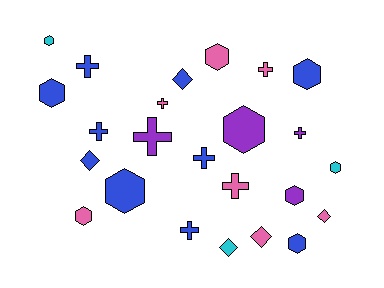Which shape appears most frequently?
Hexagon, with 10 objects.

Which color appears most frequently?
Blue, with 10 objects.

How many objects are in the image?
There are 24 objects.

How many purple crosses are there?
There are 2 purple crosses.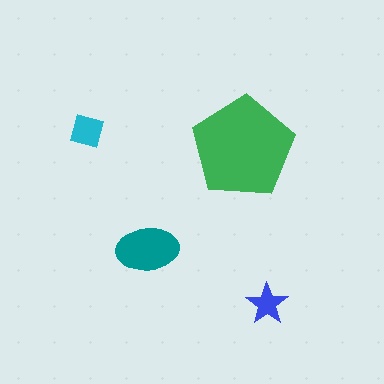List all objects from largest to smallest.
The green pentagon, the teal ellipse, the cyan diamond, the blue star.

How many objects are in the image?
There are 4 objects in the image.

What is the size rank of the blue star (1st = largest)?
4th.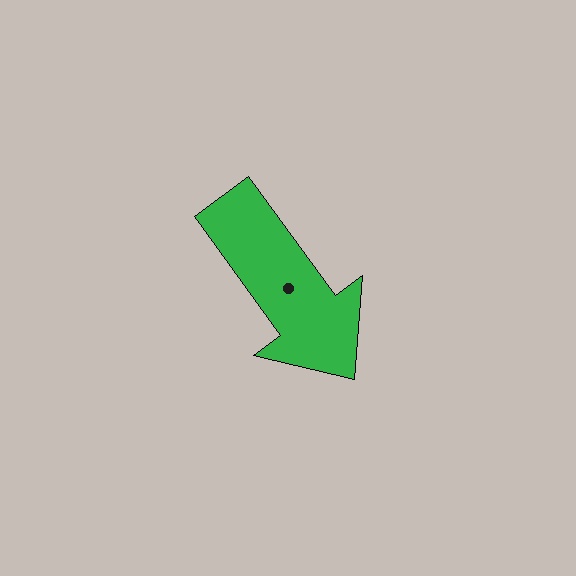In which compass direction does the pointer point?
Southeast.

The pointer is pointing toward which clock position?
Roughly 5 o'clock.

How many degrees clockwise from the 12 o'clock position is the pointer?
Approximately 144 degrees.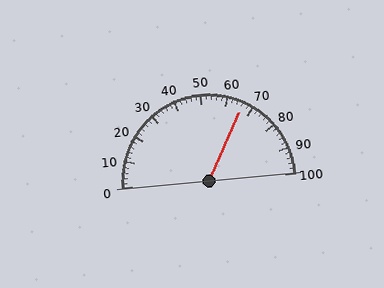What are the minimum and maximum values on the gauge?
The gauge ranges from 0 to 100.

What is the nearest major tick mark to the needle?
The nearest major tick mark is 70.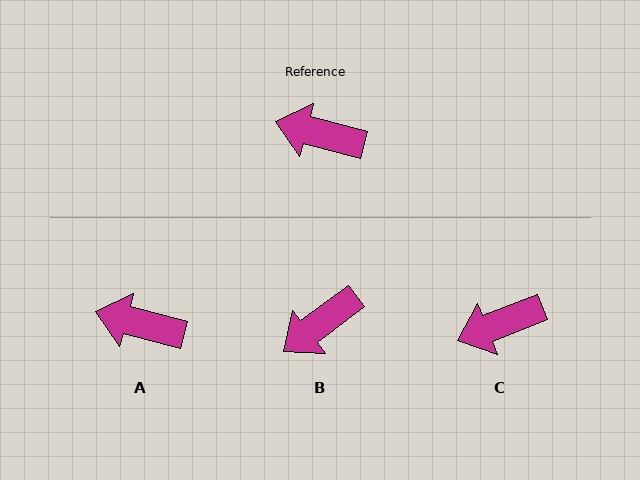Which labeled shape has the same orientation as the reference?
A.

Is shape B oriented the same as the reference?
No, it is off by about 52 degrees.